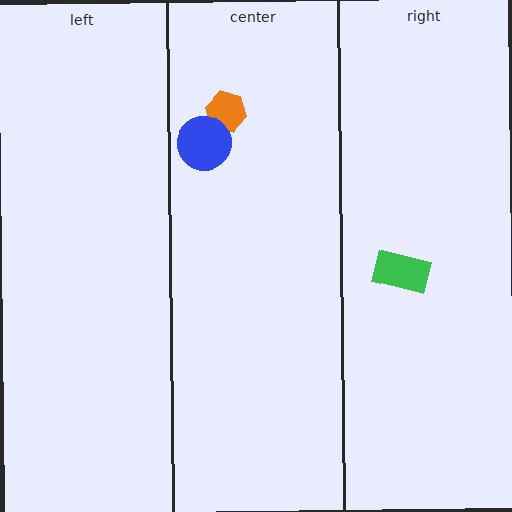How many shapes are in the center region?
2.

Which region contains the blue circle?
The center region.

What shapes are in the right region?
The green rectangle.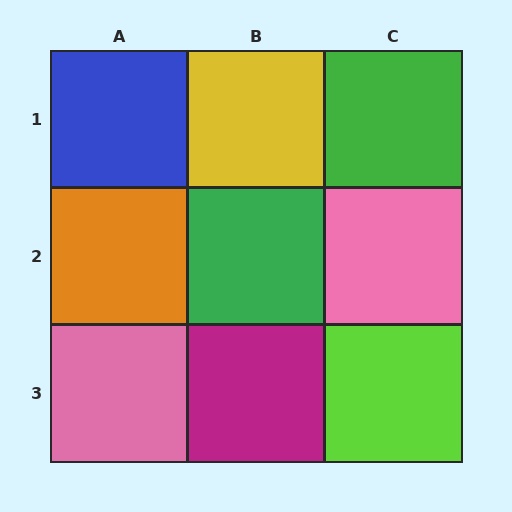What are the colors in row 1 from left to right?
Blue, yellow, green.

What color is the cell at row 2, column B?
Green.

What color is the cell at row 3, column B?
Magenta.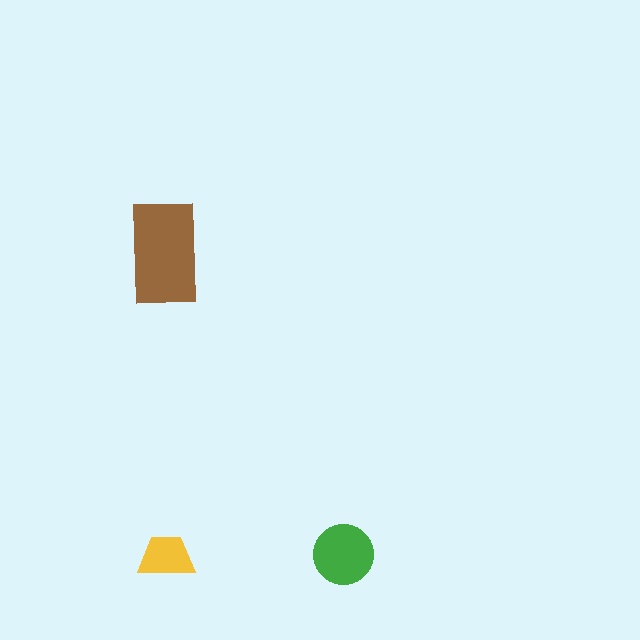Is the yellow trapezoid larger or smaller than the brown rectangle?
Smaller.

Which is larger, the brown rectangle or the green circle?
The brown rectangle.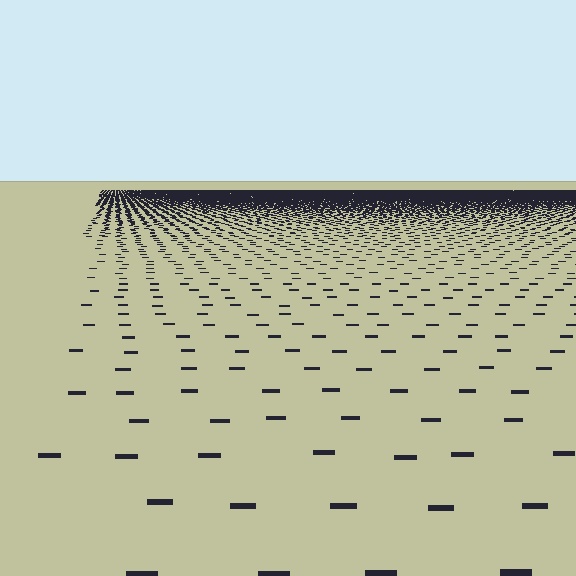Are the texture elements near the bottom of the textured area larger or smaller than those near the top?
Larger. Near the bottom, elements are closer to the viewer and appear at a bigger on-screen size.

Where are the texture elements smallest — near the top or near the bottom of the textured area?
Near the top.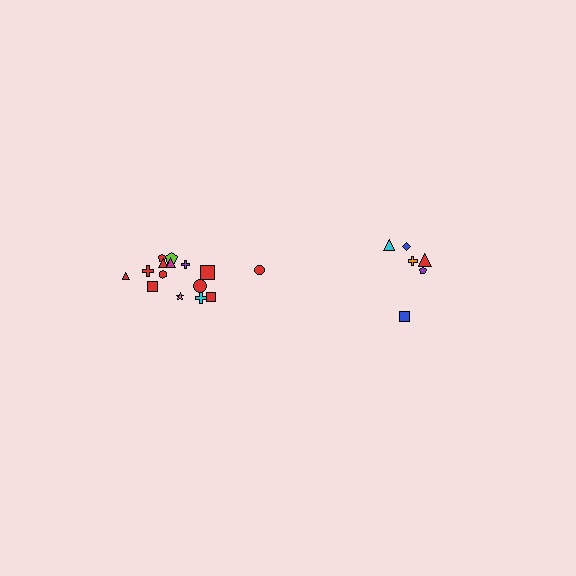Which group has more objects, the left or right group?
The left group.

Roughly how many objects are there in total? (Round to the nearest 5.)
Roughly 20 objects in total.